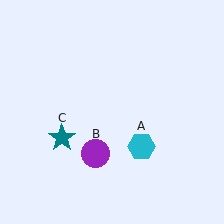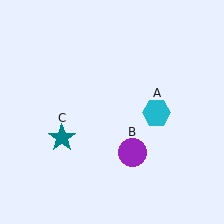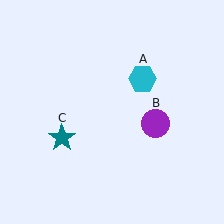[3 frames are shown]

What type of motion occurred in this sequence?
The cyan hexagon (object A), purple circle (object B) rotated counterclockwise around the center of the scene.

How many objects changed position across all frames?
2 objects changed position: cyan hexagon (object A), purple circle (object B).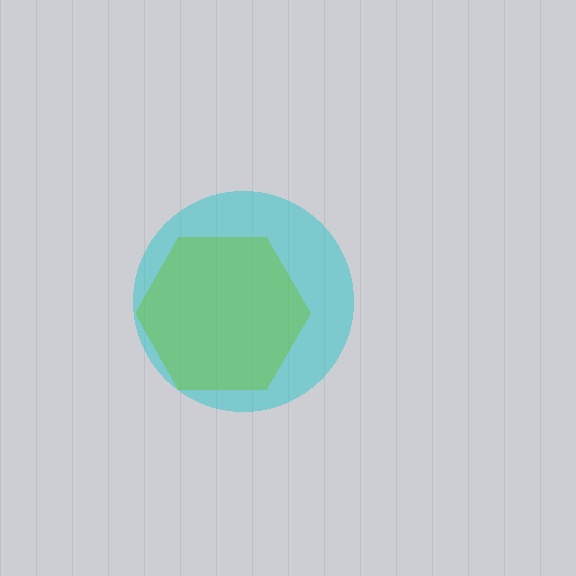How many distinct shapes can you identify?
There are 2 distinct shapes: a cyan circle, a lime hexagon.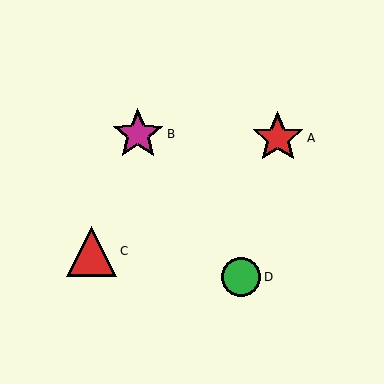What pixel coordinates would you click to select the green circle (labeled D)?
Click at (241, 277) to select the green circle D.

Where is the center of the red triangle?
The center of the red triangle is at (92, 251).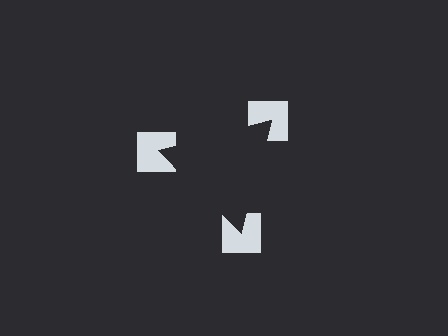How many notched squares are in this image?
There are 3 — one at each vertex of the illusory triangle.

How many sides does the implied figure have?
3 sides.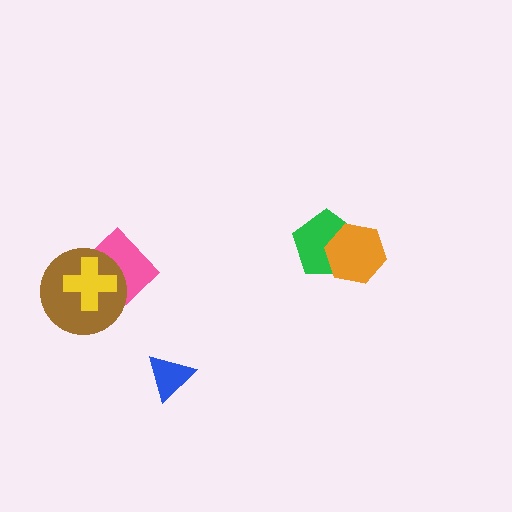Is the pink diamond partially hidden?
Yes, it is partially covered by another shape.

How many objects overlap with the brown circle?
2 objects overlap with the brown circle.